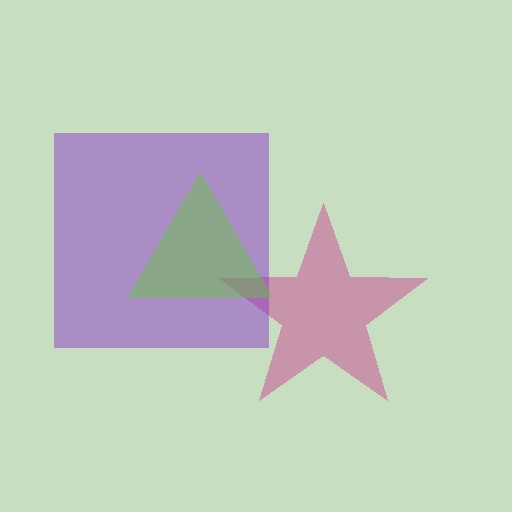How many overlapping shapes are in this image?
There are 3 overlapping shapes in the image.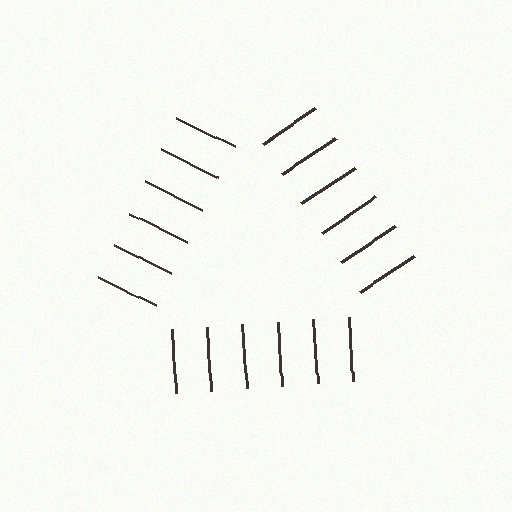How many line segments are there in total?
18 — 6 along each of the 3 edges.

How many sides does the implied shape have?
3 sides — the line-ends trace a triangle.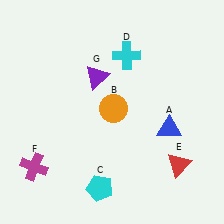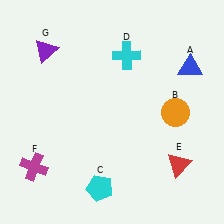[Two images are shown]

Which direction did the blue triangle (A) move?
The blue triangle (A) moved up.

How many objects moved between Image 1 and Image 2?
3 objects moved between the two images.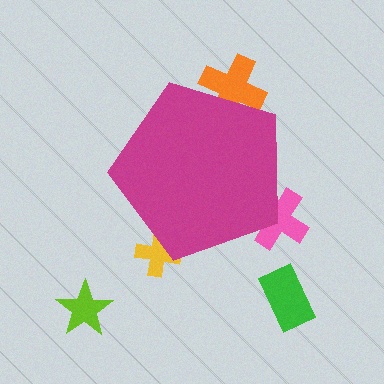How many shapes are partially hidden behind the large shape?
3 shapes are partially hidden.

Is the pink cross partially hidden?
Yes, the pink cross is partially hidden behind the magenta pentagon.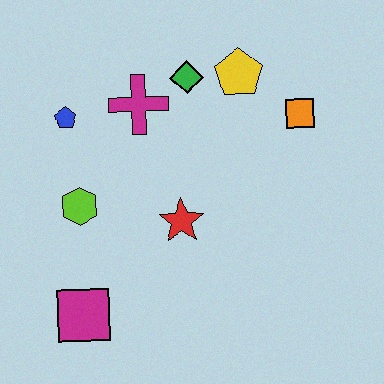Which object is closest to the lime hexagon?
The blue pentagon is closest to the lime hexagon.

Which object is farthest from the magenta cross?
The magenta square is farthest from the magenta cross.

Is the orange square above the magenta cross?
No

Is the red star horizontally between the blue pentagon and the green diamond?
Yes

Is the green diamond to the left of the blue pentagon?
No